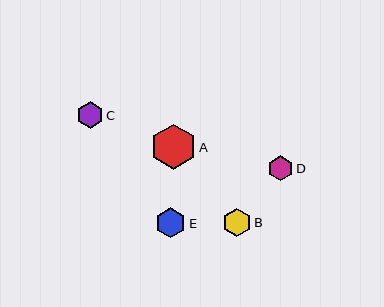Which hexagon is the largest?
Hexagon A is the largest with a size of approximately 45 pixels.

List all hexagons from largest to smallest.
From largest to smallest: A, E, B, C, D.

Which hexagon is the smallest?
Hexagon D is the smallest with a size of approximately 25 pixels.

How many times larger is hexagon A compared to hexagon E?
Hexagon A is approximately 1.5 times the size of hexagon E.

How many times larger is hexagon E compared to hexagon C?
Hexagon E is approximately 1.1 times the size of hexagon C.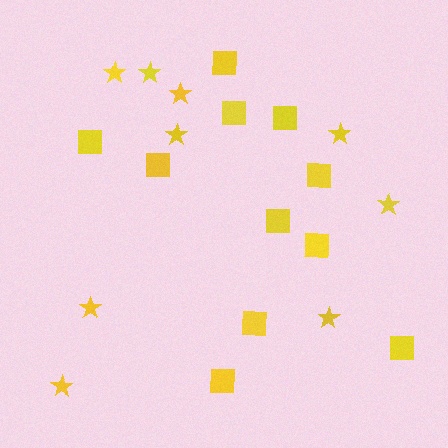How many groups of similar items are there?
There are 2 groups: one group of stars (9) and one group of squares (11).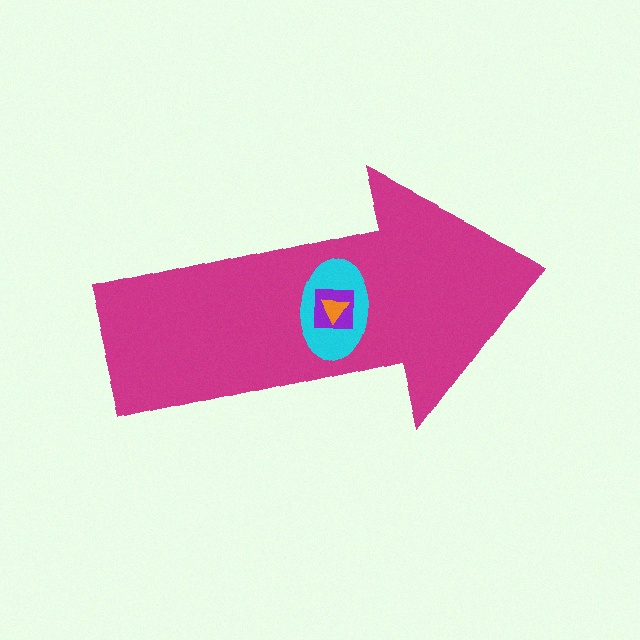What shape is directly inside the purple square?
The orange triangle.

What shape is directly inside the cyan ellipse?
The purple square.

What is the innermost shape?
The orange triangle.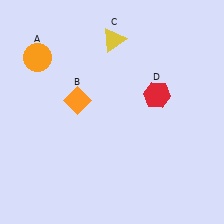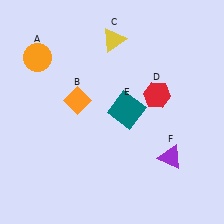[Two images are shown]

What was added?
A teal square (E), a purple triangle (F) were added in Image 2.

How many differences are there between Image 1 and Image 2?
There are 2 differences between the two images.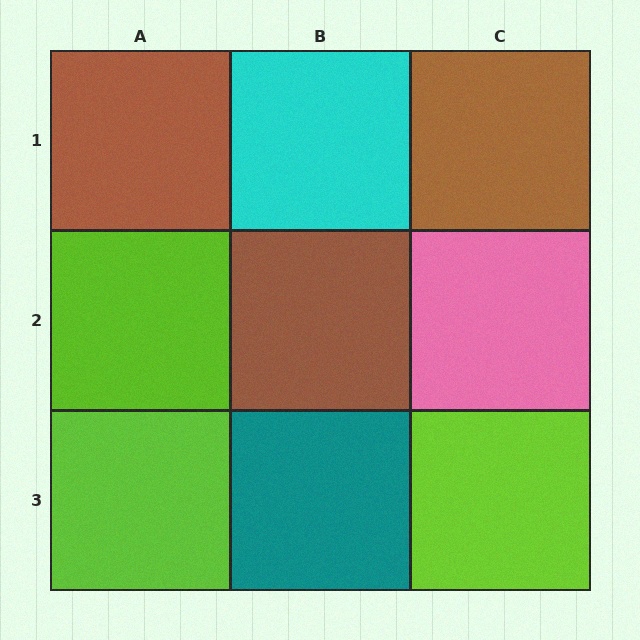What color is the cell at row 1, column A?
Brown.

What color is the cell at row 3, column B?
Teal.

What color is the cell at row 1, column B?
Cyan.